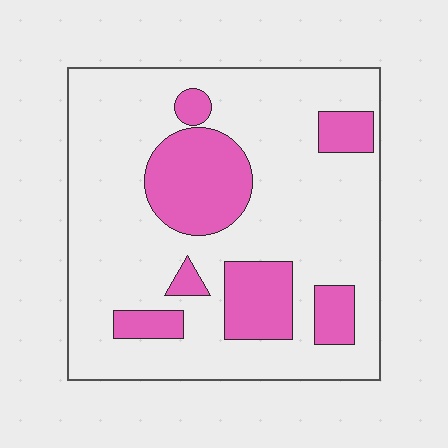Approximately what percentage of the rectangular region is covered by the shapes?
Approximately 25%.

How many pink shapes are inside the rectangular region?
7.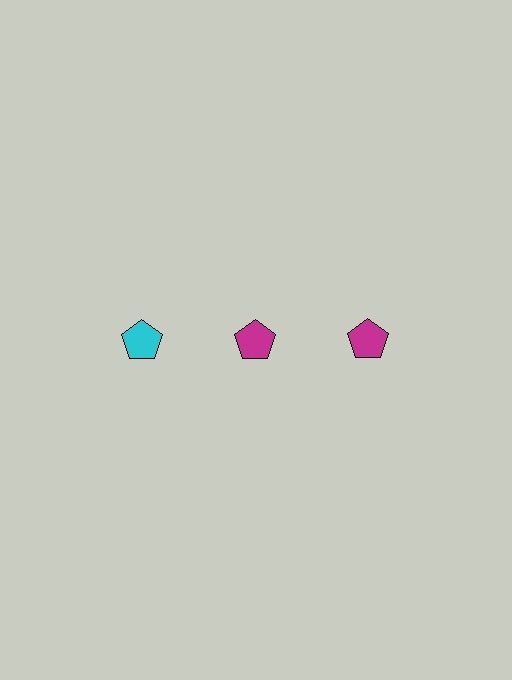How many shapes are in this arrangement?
There are 3 shapes arranged in a grid pattern.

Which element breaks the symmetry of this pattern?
The cyan pentagon in the top row, leftmost column breaks the symmetry. All other shapes are magenta pentagons.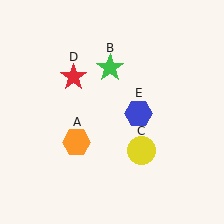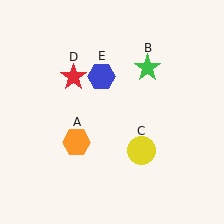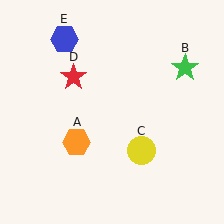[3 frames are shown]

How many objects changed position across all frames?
2 objects changed position: green star (object B), blue hexagon (object E).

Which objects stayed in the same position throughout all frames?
Orange hexagon (object A) and yellow circle (object C) and red star (object D) remained stationary.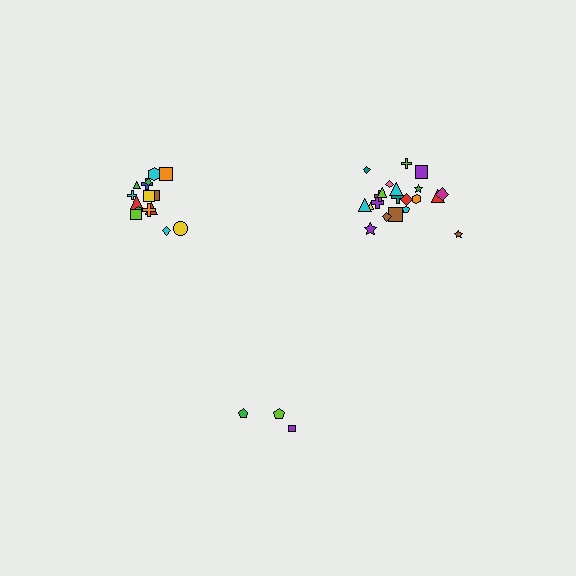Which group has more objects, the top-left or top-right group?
The top-right group.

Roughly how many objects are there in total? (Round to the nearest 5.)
Roughly 40 objects in total.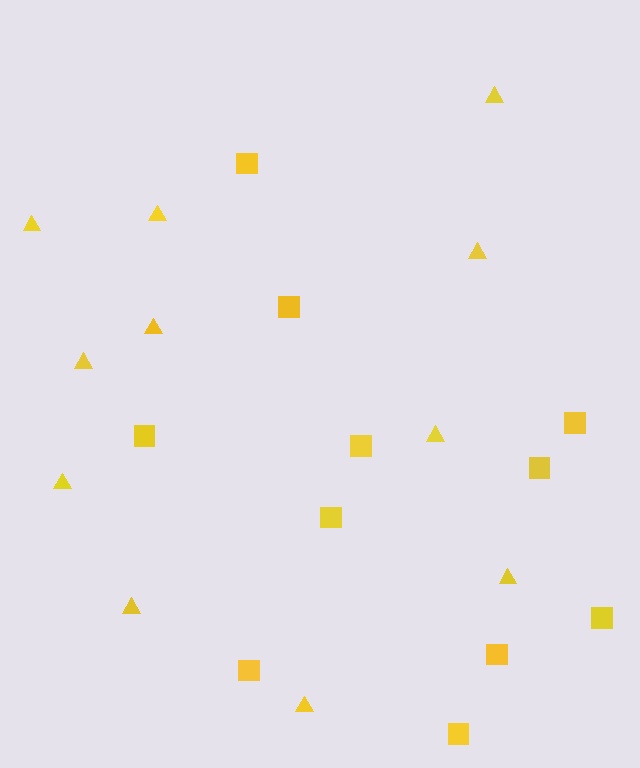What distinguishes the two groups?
There are 2 groups: one group of triangles (11) and one group of squares (11).